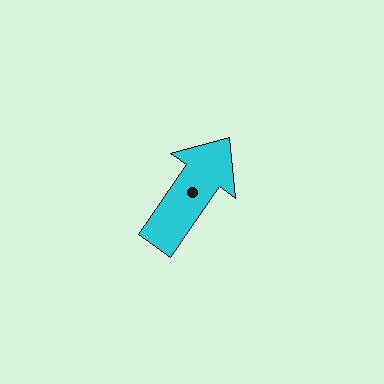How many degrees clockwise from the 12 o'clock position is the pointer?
Approximately 35 degrees.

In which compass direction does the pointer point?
Northeast.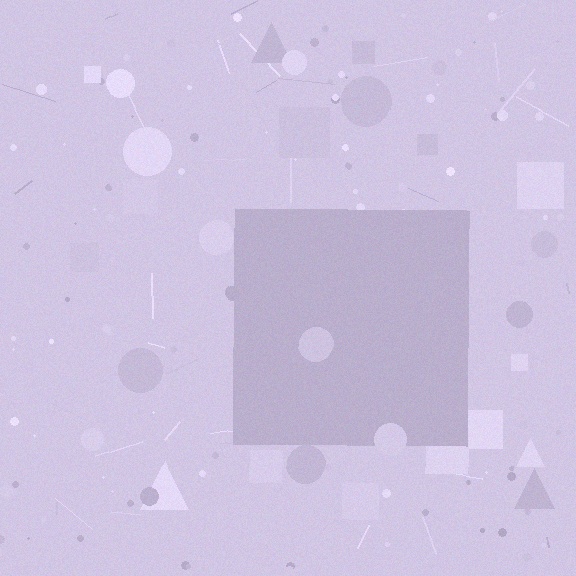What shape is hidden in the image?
A square is hidden in the image.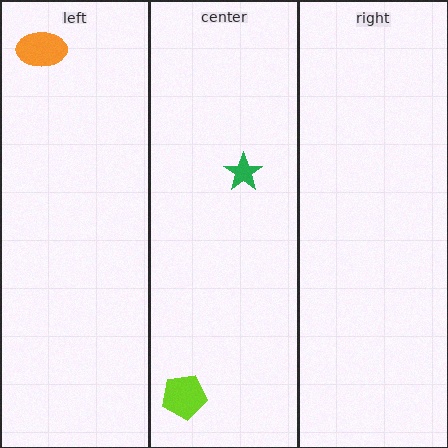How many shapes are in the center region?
2.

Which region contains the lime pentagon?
The center region.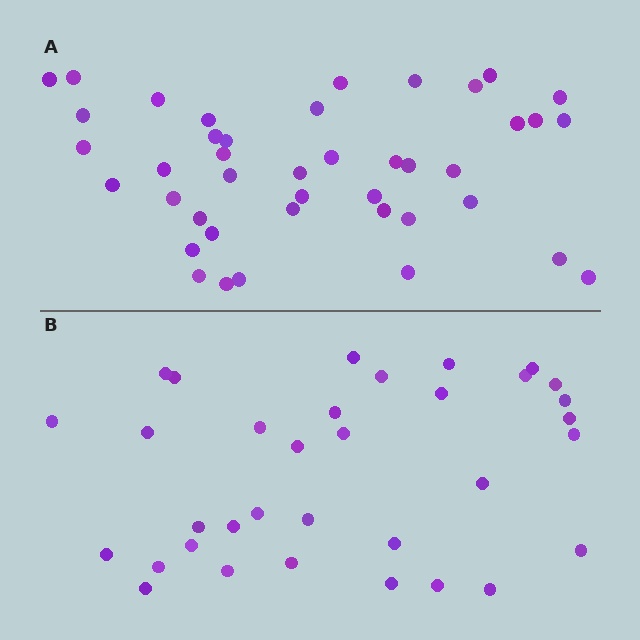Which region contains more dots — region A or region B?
Region A (the top region) has more dots.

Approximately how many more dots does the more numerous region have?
Region A has roughly 8 or so more dots than region B.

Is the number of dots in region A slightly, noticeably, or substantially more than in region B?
Region A has only slightly more — the two regions are fairly close. The ratio is roughly 1.2 to 1.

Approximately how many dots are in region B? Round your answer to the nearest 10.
About 30 dots. (The exact count is 34, which rounds to 30.)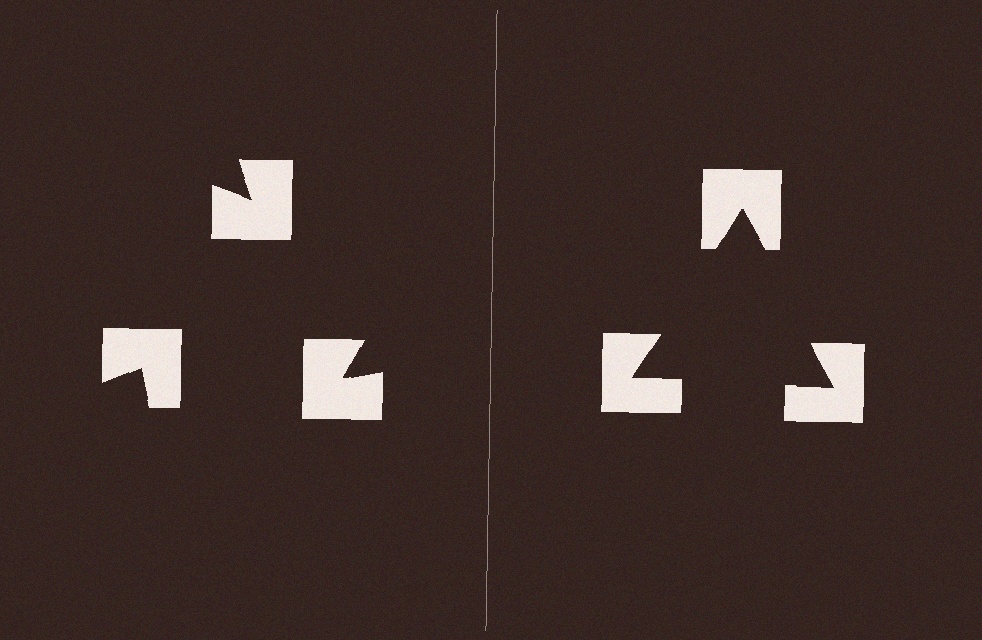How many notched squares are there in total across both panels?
6 — 3 on each side.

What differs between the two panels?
The notched squares are positioned identically on both sides; only the wedge orientations differ. On the right they align to a triangle; on the left they are misaligned.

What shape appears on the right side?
An illusory triangle.